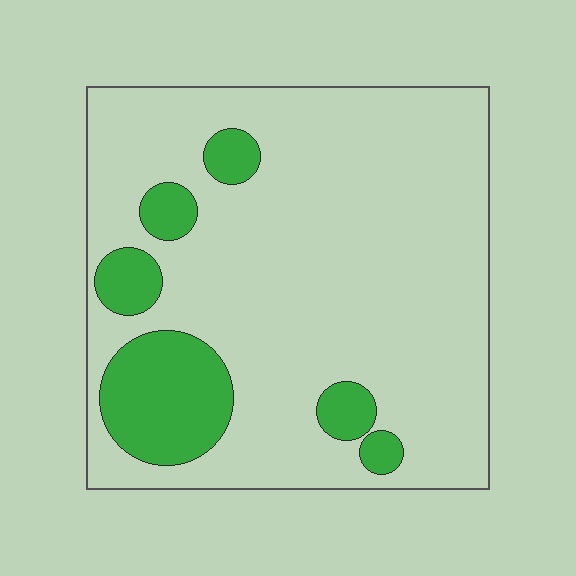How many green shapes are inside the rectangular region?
6.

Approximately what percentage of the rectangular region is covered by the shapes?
Approximately 15%.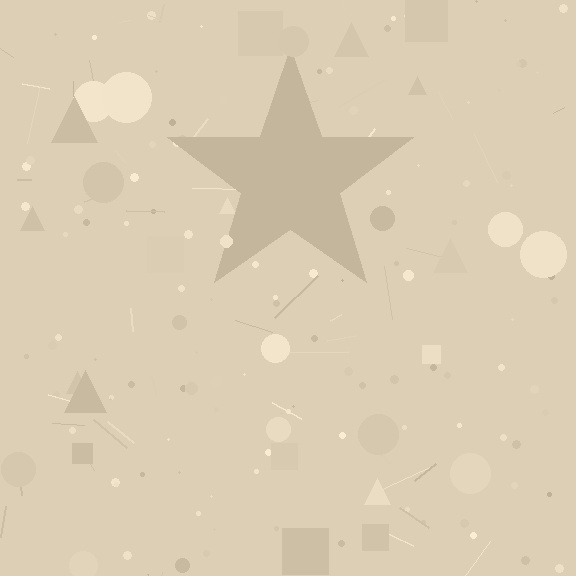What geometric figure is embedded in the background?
A star is embedded in the background.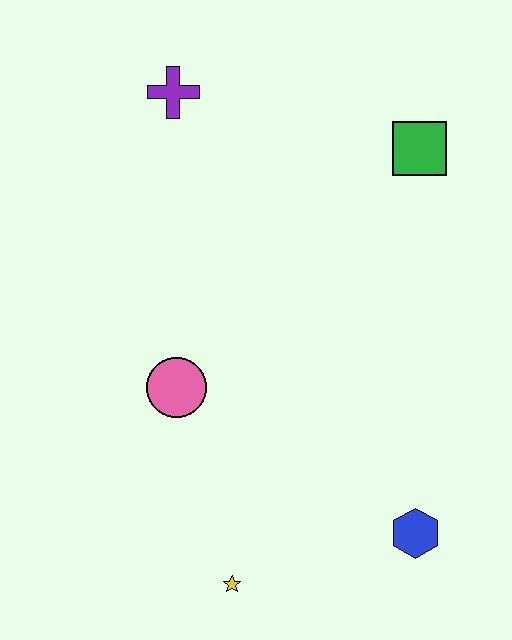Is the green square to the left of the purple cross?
No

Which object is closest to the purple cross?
The green square is closest to the purple cross.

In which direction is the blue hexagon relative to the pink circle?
The blue hexagon is to the right of the pink circle.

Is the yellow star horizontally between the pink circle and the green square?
Yes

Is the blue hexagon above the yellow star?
Yes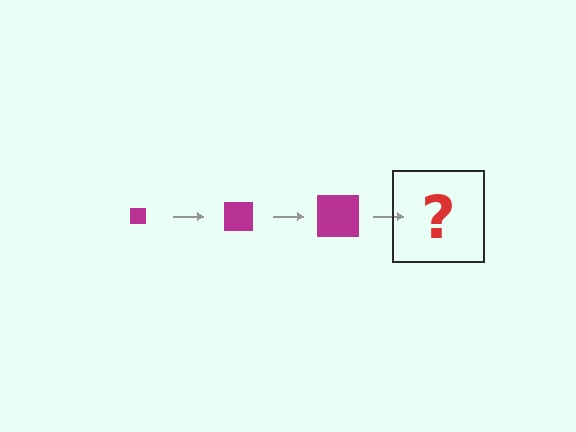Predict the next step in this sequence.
The next step is a magenta square, larger than the previous one.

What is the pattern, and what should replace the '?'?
The pattern is that the square gets progressively larger each step. The '?' should be a magenta square, larger than the previous one.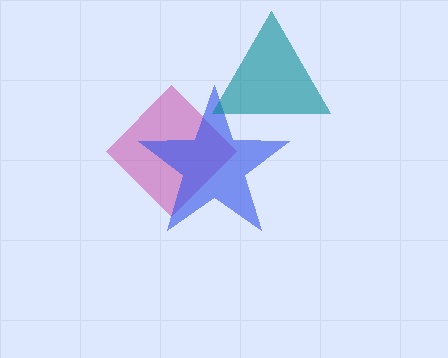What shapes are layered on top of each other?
The layered shapes are: a magenta diamond, a blue star, a teal triangle.